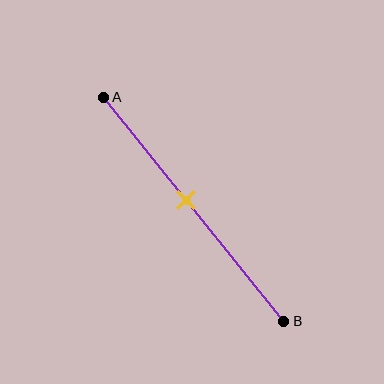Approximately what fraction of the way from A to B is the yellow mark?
The yellow mark is approximately 45% of the way from A to B.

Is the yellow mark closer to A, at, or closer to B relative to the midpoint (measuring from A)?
The yellow mark is closer to point A than the midpoint of segment AB.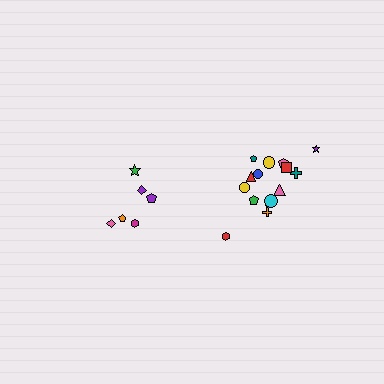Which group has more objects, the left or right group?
The right group.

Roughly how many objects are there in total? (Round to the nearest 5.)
Roughly 20 objects in total.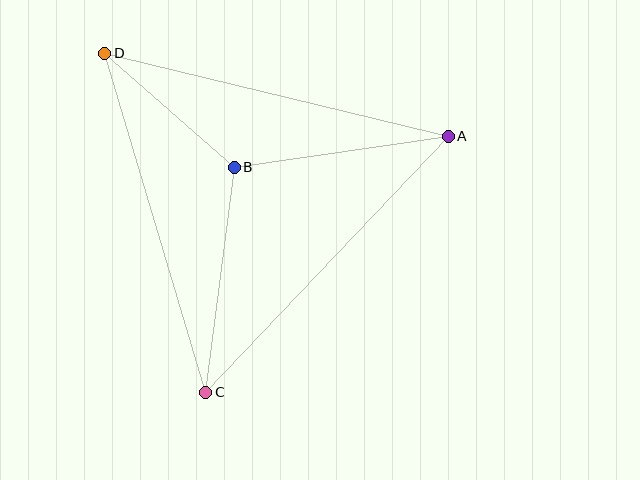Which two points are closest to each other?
Points B and D are closest to each other.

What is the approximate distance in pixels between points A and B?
The distance between A and B is approximately 216 pixels.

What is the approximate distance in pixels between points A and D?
The distance between A and D is approximately 353 pixels.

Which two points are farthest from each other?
Points C and D are farthest from each other.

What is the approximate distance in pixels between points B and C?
The distance between B and C is approximately 227 pixels.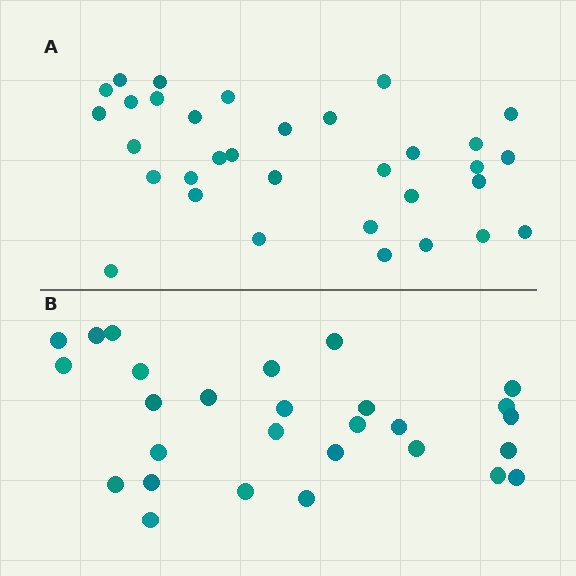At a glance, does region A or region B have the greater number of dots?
Region A (the top region) has more dots.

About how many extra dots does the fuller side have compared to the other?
Region A has about 5 more dots than region B.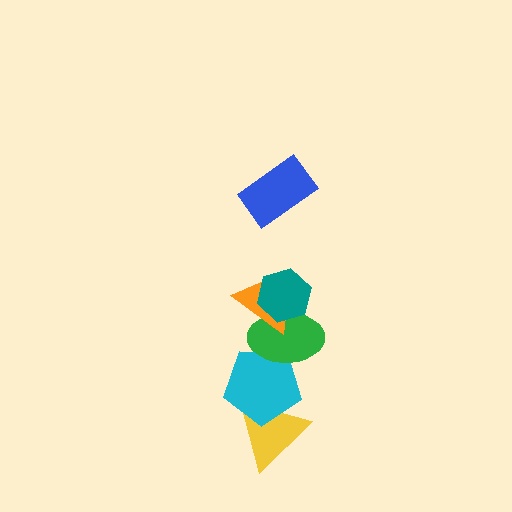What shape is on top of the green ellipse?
The orange triangle is on top of the green ellipse.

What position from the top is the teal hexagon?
The teal hexagon is 2nd from the top.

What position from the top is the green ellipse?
The green ellipse is 4th from the top.